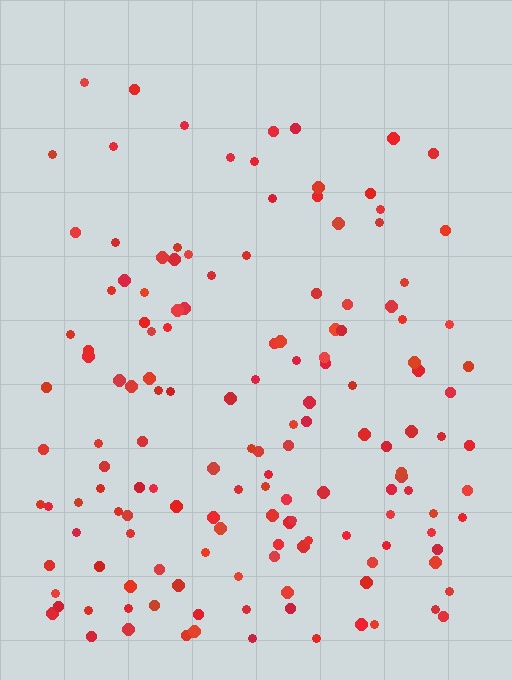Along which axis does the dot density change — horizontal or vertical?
Vertical.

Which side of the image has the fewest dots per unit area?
The top.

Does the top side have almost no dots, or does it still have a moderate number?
Still a moderate number, just noticeably fewer than the bottom.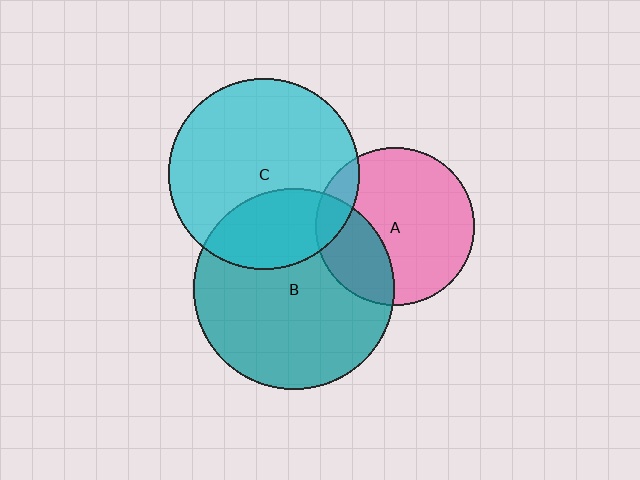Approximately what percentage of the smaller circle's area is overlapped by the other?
Approximately 10%.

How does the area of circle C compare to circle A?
Approximately 1.5 times.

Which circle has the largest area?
Circle B (teal).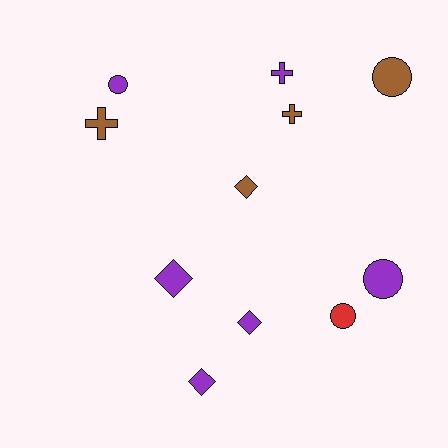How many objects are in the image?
There are 11 objects.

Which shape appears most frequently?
Diamond, with 4 objects.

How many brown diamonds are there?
There is 1 brown diamond.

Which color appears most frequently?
Purple, with 6 objects.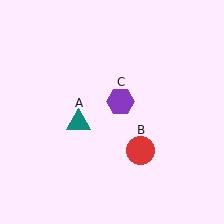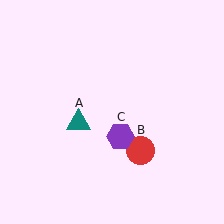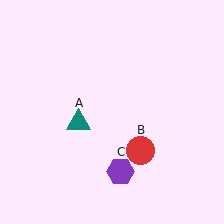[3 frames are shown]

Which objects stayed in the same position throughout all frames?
Teal triangle (object A) and red circle (object B) remained stationary.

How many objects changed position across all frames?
1 object changed position: purple hexagon (object C).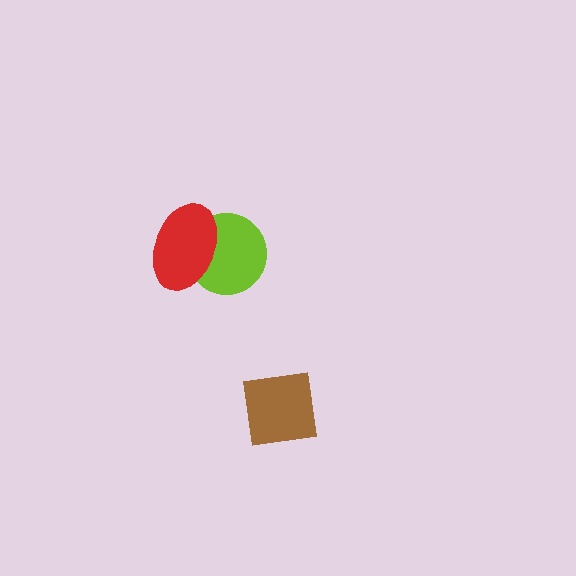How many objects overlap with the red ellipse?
1 object overlaps with the red ellipse.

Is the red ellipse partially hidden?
No, no other shape covers it.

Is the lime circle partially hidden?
Yes, it is partially covered by another shape.